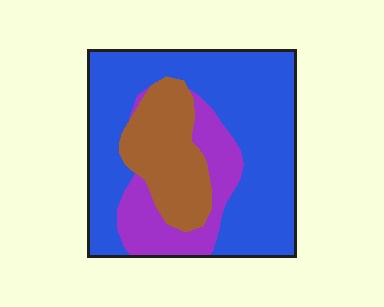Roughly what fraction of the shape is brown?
Brown takes up about one fifth (1/5) of the shape.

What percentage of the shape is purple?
Purple covers roughly 20% of the shape.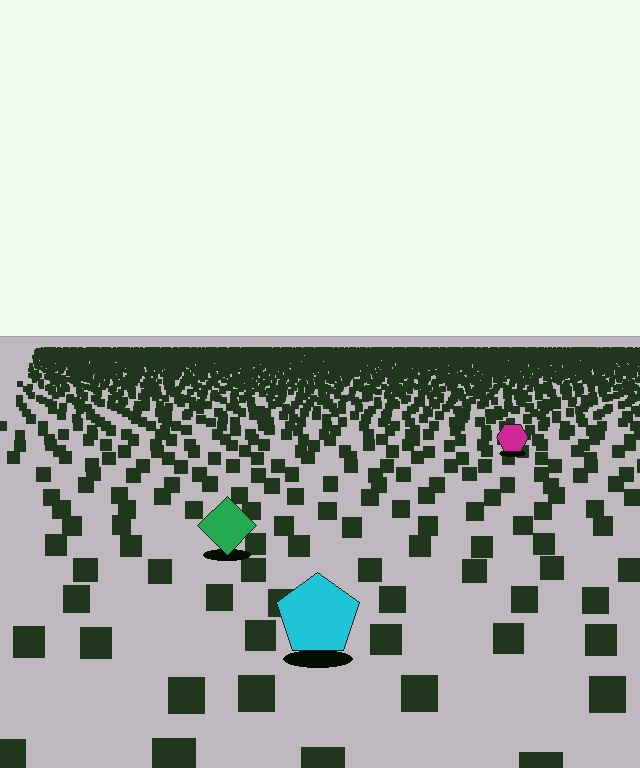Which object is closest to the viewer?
The cyan pentagon is closest. The texture marks near it are larger and more spread out.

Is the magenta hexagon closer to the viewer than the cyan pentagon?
No. The cyan pentagon is closer — you can tell from the texture gradient: the ground texture is coarser near it.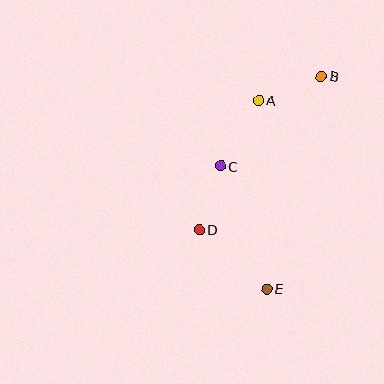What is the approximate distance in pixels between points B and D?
The distance between B and D is approximately 196 pixels.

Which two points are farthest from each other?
Points B and E are farthest from each other.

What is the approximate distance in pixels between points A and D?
The distance between A and D is approximately 143 pixels.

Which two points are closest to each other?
Points C and D are closest to each other.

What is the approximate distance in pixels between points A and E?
The distance between A and E is approximately 189 pixels.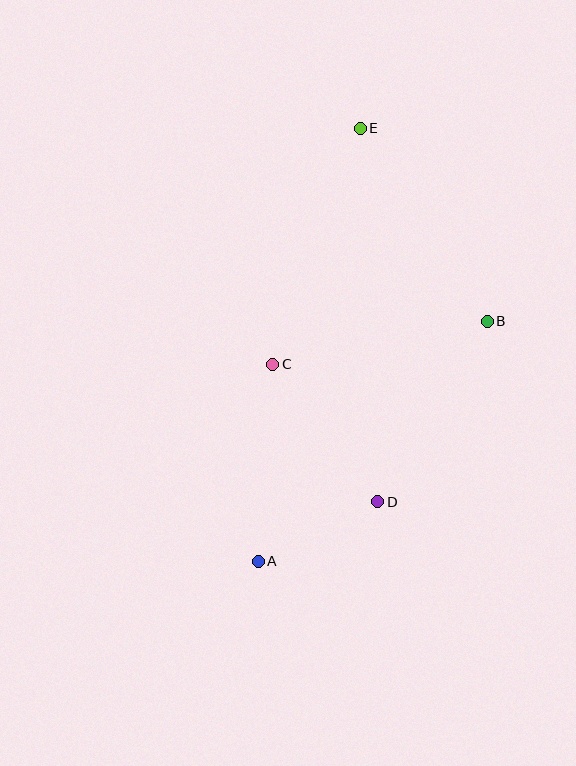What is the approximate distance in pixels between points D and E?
The distance between D and E is approximately 374 pixels.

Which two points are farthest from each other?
Points A and E are farthest from each other.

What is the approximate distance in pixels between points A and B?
The distance between A and B is approximately 332 pixels.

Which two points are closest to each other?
Points A and D are closest to each other.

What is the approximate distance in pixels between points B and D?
The distance between B and D is approximately 211 pixels.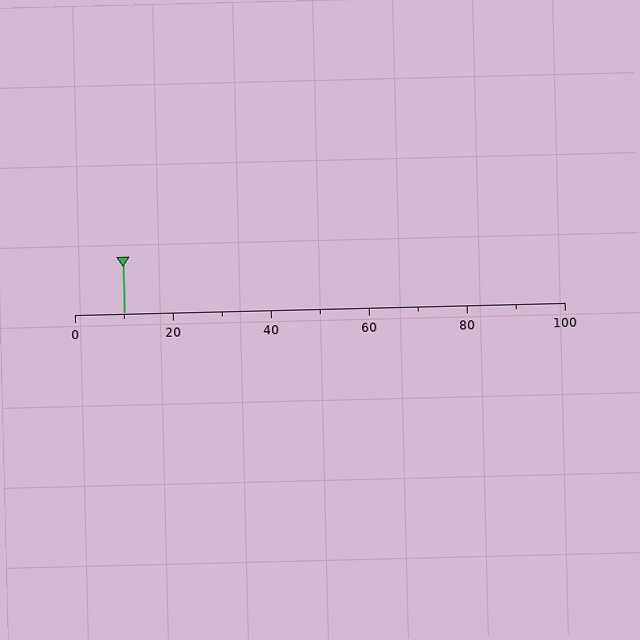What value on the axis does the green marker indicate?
The marker indicates approximately 10.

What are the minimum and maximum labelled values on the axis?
The axis runs from 0 to 100.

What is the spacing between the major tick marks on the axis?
The major ticks are spaced 20 apart.